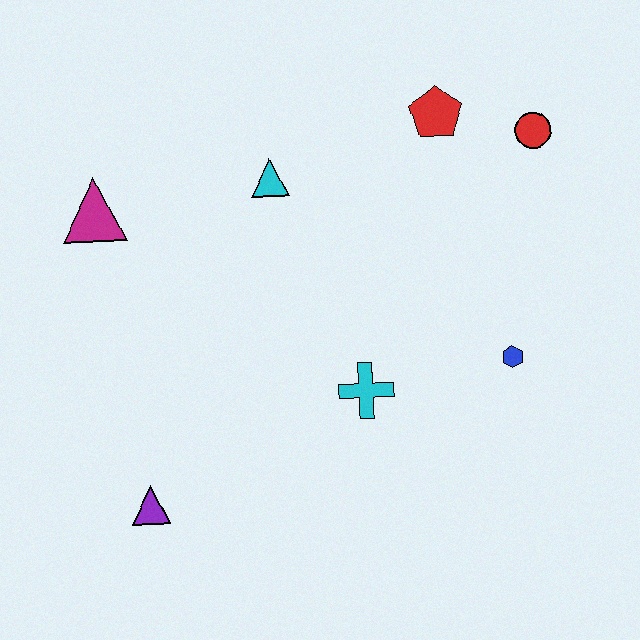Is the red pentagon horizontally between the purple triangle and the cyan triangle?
No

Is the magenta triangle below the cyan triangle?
Yes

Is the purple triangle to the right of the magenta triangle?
Yes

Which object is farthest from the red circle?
The purple triangle is farthest from the red circle.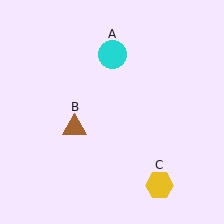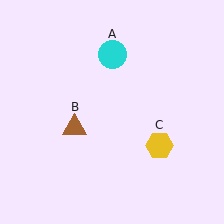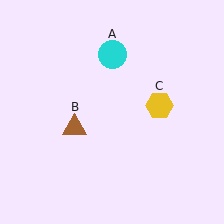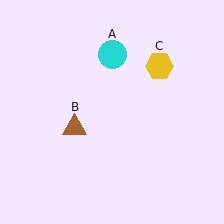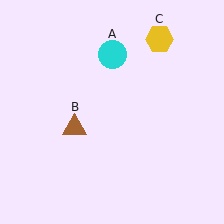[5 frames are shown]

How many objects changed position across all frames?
1 object changed position: yellow hexagon (object C).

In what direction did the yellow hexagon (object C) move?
The yellow hexagon (object C) moved up.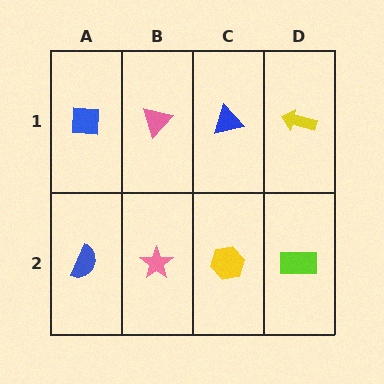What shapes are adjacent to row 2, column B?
A pink triangle (row 1, column B), a blue semicircle (row 2, column A), a yellow hexagon (row 2, column C).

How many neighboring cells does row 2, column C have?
3.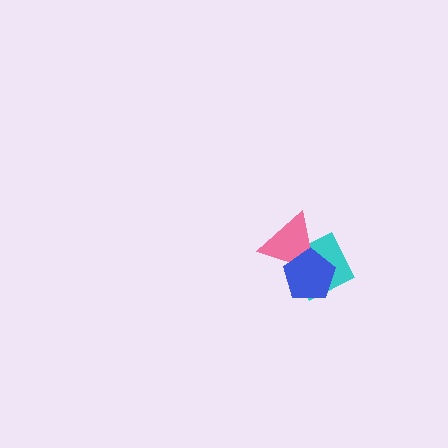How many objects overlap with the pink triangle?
2 objects overlap with the pink triangle.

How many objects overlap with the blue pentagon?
2 objects overlap with the blue pentagon.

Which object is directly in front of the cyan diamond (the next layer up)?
The pink triangle is directly in front of the cyan diamond.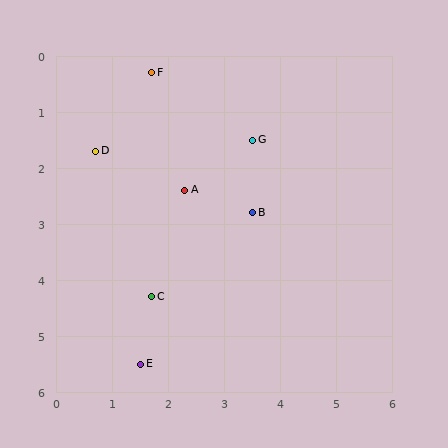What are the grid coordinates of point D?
Point D is at approximately (0.7, 1.7).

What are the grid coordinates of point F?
Point F is at approximately (1.7, 0.3).